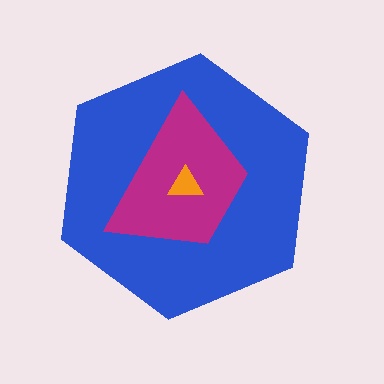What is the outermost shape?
The blue hexagon.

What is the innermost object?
The orange triangle.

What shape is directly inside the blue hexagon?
The magenta trapezoid.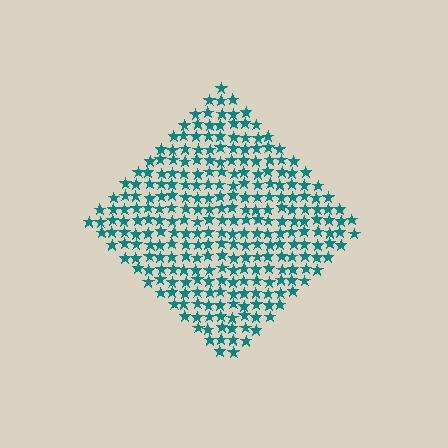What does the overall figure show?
The overall figure shows a diamond.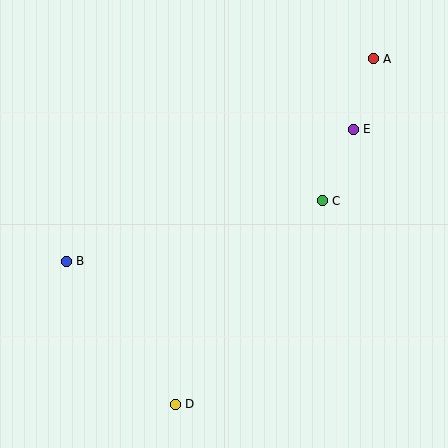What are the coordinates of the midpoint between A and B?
The midpoint between A and B is at (220, 160).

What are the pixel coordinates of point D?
Point D is at (175, 404).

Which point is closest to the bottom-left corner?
Point D is closest to the bottom-left corner.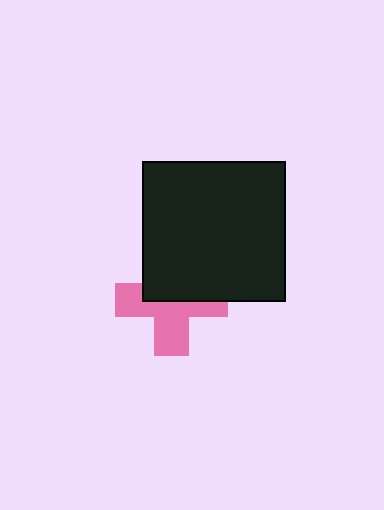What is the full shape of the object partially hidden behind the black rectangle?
The partially hidden object is a pink cross.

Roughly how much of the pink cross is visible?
About half of it is visible (roughly 55%).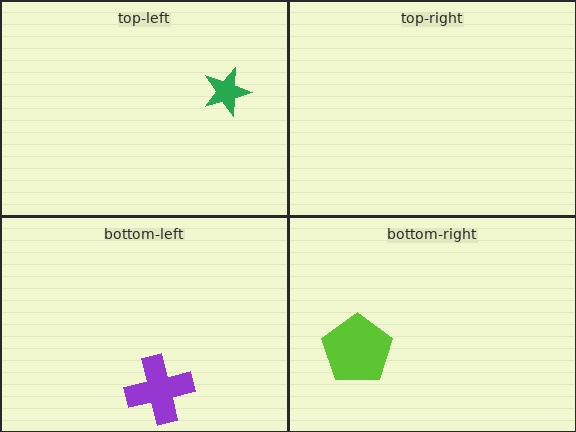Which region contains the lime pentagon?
The bottom-right region.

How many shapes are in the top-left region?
1.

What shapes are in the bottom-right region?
The lime pentagon.